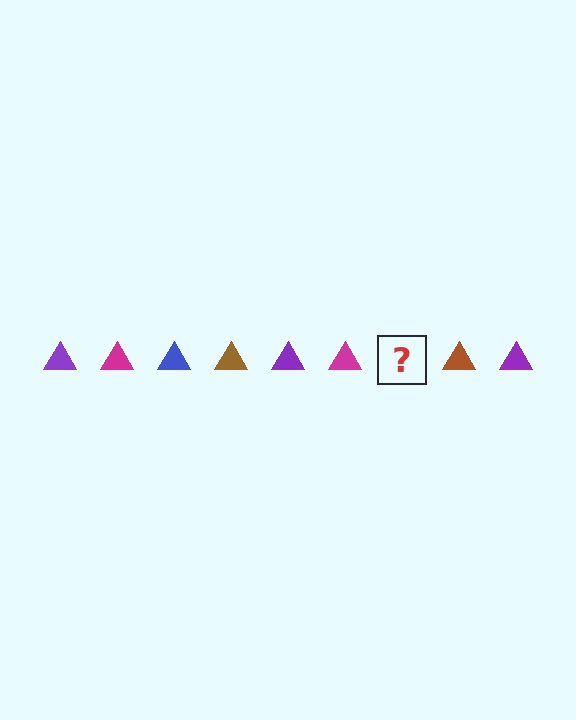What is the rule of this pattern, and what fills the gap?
The rule is that the pattern cycles through purple, magenta, blue, brown triangles. The gap should be filled with a blue triangle.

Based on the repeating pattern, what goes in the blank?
The blank should be a blue triangle.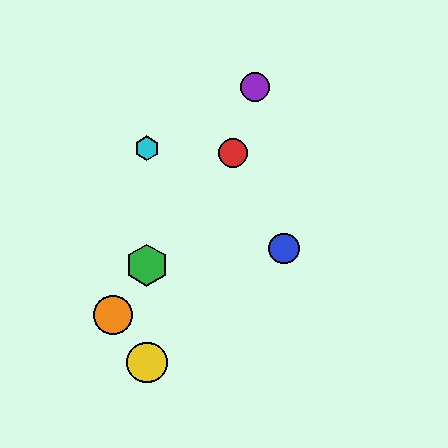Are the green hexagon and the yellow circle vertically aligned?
Yes, both are at x≈147.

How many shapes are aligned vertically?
3 shapes (the green hexagon, the yellow circle, the cyan hexagon) are aligned vertically.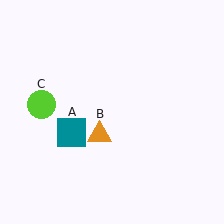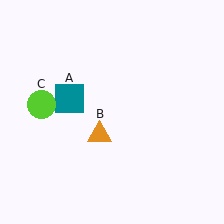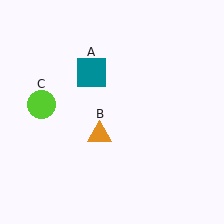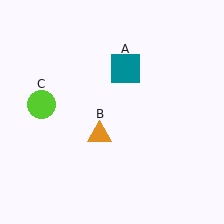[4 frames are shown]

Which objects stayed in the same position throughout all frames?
Orange triangle (object B) and lime circle (object C) remained stationary.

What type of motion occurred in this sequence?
The teal square (object A) rotated clockwise around the center of the scene.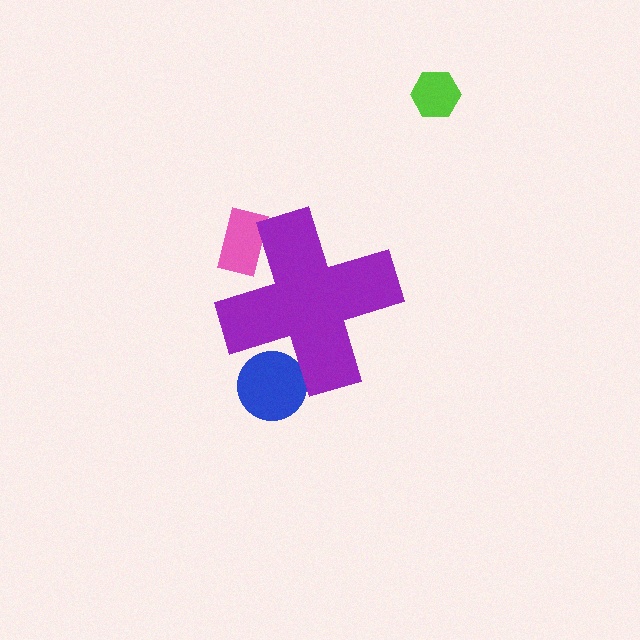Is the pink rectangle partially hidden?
Yes, the pink rectangle is partially hidden behind the purple cross.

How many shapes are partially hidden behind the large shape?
2 shapes are partially hidden.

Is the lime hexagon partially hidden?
No, the lime hexagon is fully visible.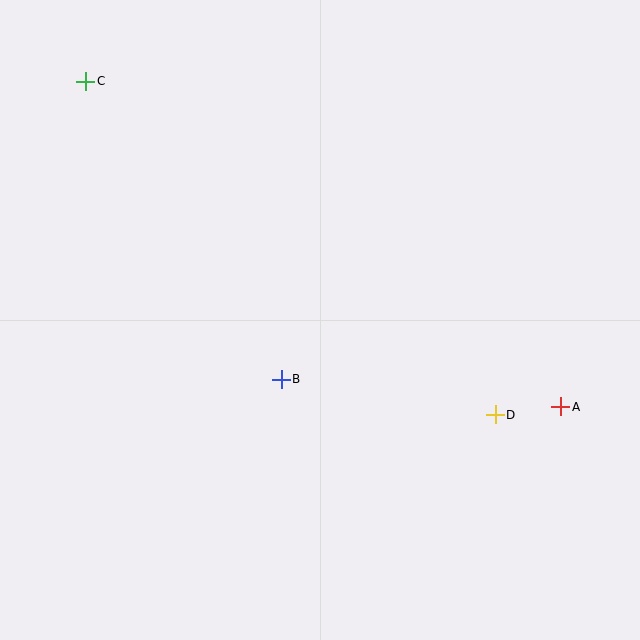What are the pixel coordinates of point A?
Point A is at (561, 407).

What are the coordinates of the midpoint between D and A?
The midpoint between D and A is at (528, 411).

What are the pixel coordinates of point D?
Point D is at (495, 415).